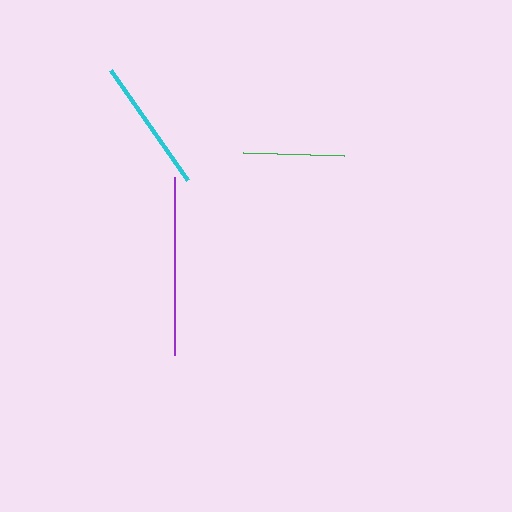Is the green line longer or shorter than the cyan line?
The cyan line is longer than the green line.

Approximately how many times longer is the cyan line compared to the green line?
The cyan line is approximately 1.3 times the length of the green line.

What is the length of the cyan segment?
The cyan segment is approximately 135 pixels long.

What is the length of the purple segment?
The purple segment is approximately 178 pixels long.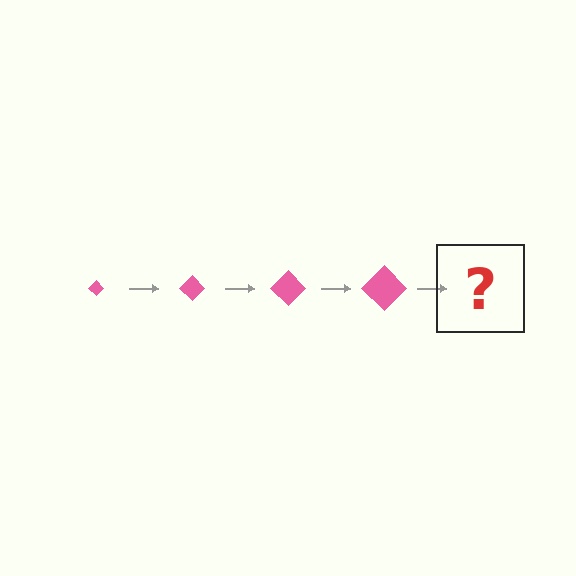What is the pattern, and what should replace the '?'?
The pattern is that the diamond gets progressively larger each step. The '?' should be a pink diamond, larger than the previous one.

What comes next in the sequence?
The next element should be a pink diamond, larger than the previous one.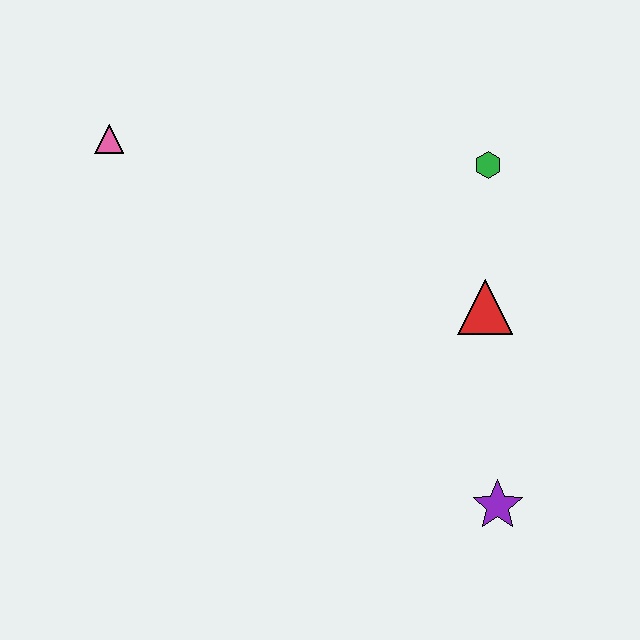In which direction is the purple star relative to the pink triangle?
The purple star is to the right of the pink triangle.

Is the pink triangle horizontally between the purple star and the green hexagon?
No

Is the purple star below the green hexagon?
Yes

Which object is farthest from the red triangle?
The pink triangle is farthest from the red triangle.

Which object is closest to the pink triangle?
The green hexagon is closest to the pink triangle.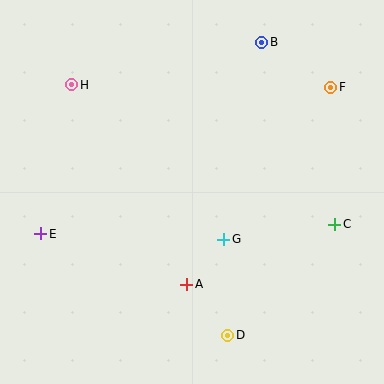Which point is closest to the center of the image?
Point G at (224, 239) is closest to the center.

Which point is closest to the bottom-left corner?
Point E is closest to the bottom-left corner.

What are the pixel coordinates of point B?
Point B is at (262, 42).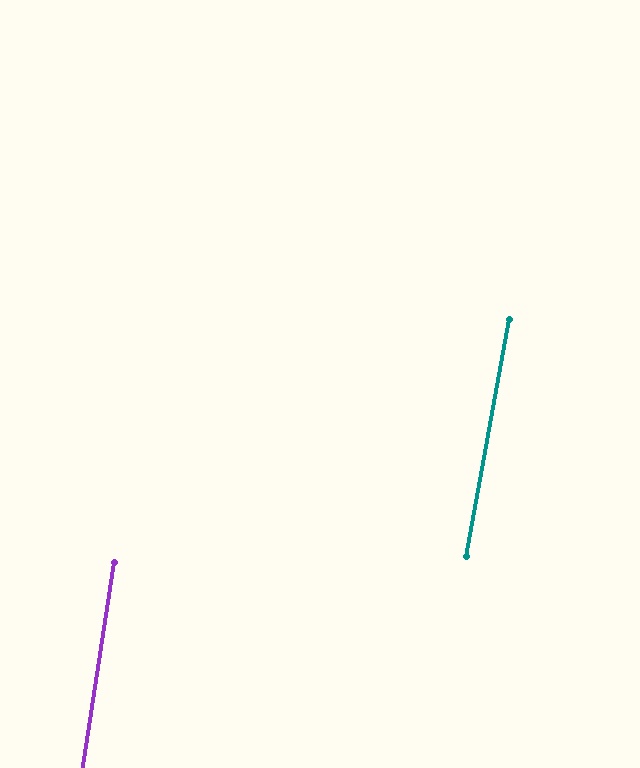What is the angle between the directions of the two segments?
Approximately 2 degrees.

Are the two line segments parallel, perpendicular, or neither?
Parallel — their directions differ by only 1.7°.